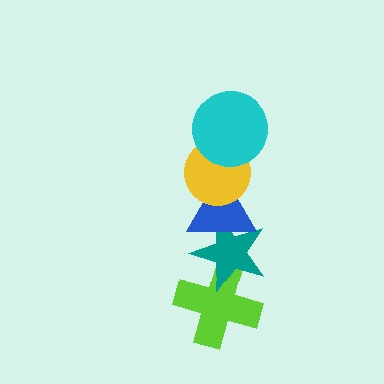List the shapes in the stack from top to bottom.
From top to bottom: the cyan circle, the yellow circle, the blue triangle, the teal star, the lime cross.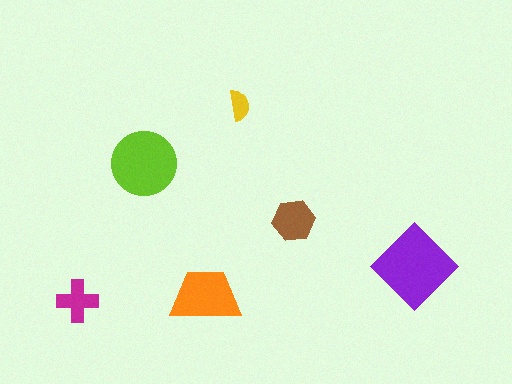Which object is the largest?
The purple diamond.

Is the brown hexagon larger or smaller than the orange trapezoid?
Smaller.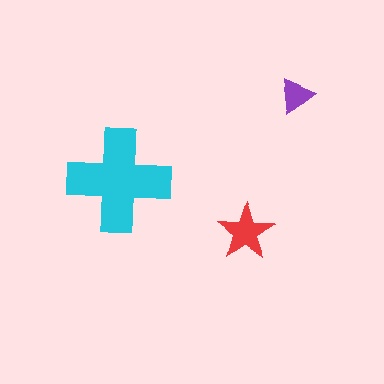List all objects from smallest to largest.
The purple triangle, the red star, the cyan cross.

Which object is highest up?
The purple triangle is topmost.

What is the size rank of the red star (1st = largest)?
2nd.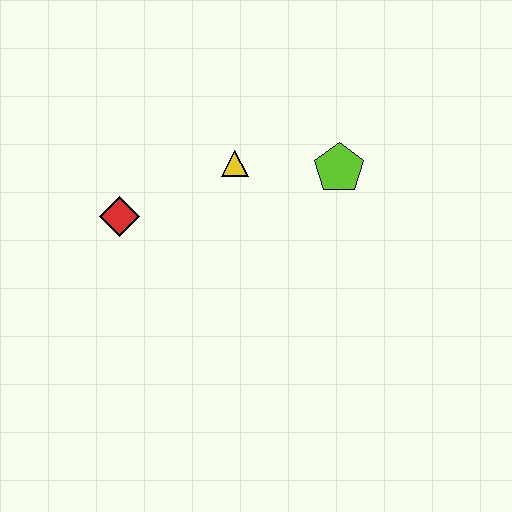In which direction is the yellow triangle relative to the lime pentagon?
The yellow triangle is to the left of the lime pentagon.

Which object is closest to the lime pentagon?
The yellow triangle is closest to the lime pentagon.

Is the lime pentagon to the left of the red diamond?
No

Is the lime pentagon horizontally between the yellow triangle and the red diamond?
No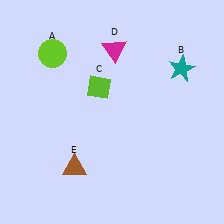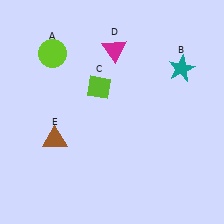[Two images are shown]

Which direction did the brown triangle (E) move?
The brown triangle (E) moved up.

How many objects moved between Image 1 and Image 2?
1 object moved between the two images.